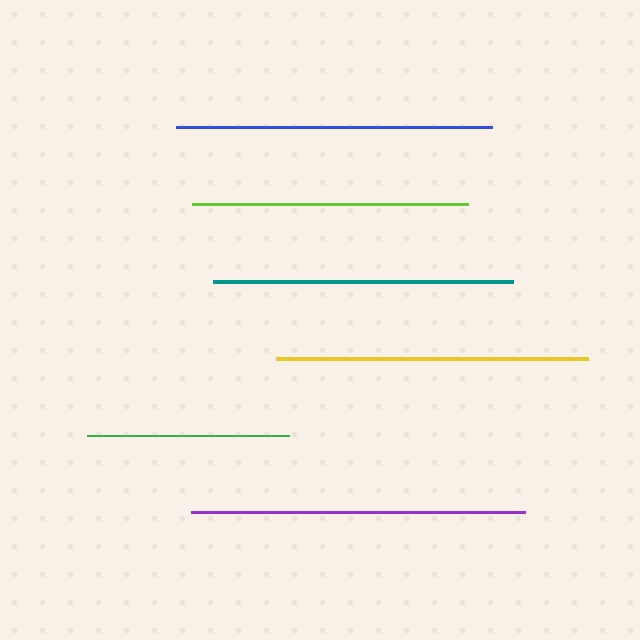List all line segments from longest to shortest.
From longest to shortest: purple, blue, yellow, teal, lime, green.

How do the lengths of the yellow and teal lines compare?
The yellow and teal lines are approximately the same length.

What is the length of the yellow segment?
The yellow segment is approximately 312 pixels long.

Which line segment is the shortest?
The green line is the shortest at approximately 202 pixels.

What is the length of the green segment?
The green segment is approximately 202 pixels long.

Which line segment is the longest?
The purple line is the longest at approximately 335 pixels.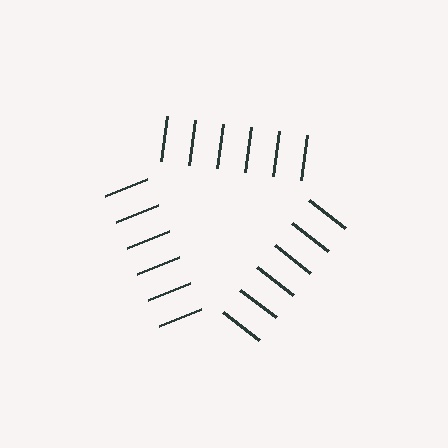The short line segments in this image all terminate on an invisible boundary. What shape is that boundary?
An illusory triangle — the line segments terminate on its edges but no continuous stroke is drawn.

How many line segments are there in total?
18 — 6 along each of the 3 edges.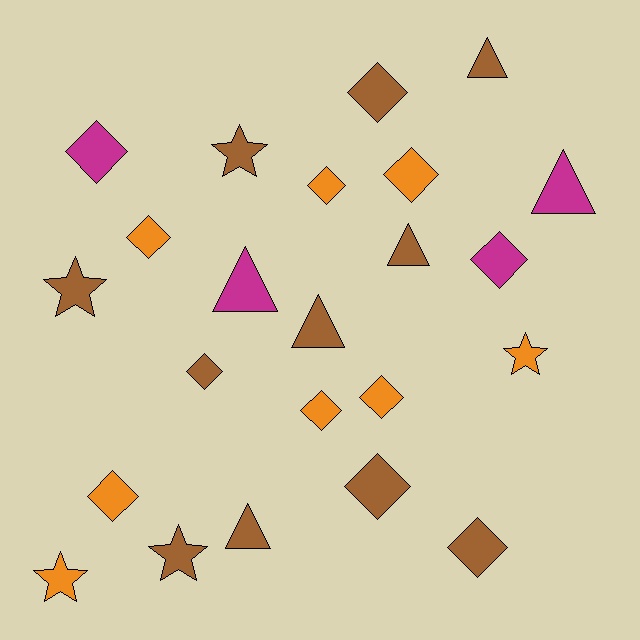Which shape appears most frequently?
Diamond, with 12 objects.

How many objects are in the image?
There are 23 objects.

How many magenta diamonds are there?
There are 2 magenta diamonds.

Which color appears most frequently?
Brown, with 11 objects.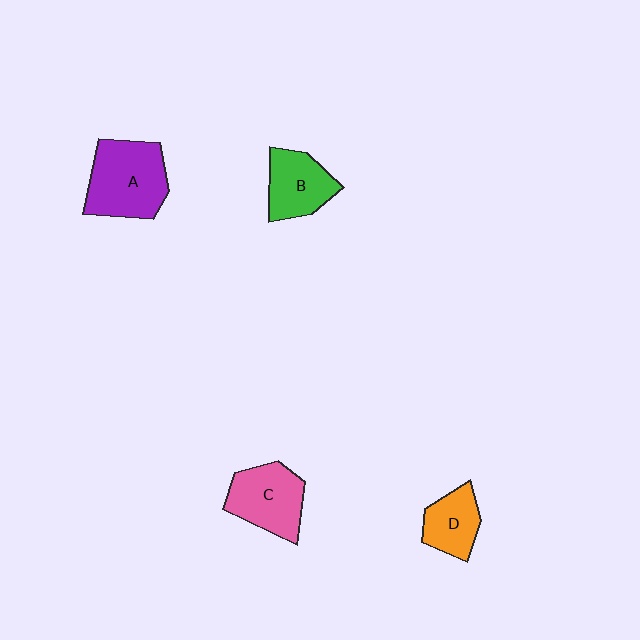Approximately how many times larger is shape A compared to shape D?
Approximately 1.8 times.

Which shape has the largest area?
Shape A (purple).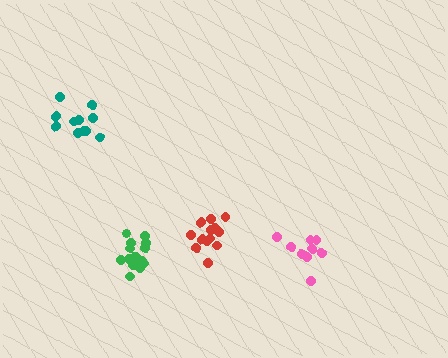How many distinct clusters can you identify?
There are 4 distinct clusters.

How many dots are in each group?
Group 1: 16 dots, Group 2: 10 dots, Group 3: 13 dots, Group 4: 11 dots (50 total).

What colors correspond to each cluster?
The clusters are colored: green, pink, red, teal.